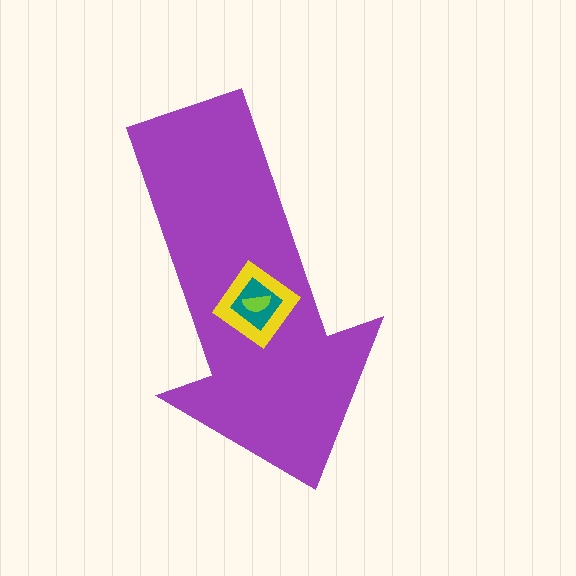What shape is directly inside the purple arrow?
The yellow diamond.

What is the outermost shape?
The purple arrow.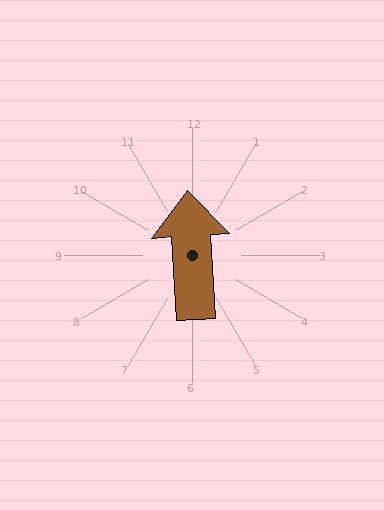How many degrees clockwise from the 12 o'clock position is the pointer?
Approximately 356 degrees.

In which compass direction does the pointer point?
North.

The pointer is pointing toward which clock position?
Roughly 12 o'clock.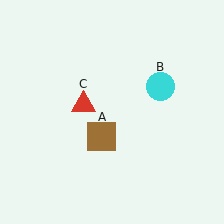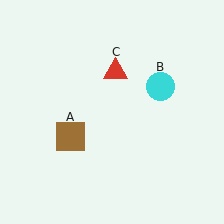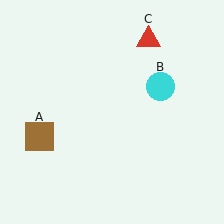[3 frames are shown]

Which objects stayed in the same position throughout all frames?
Cyan circle (object B) remained stationary.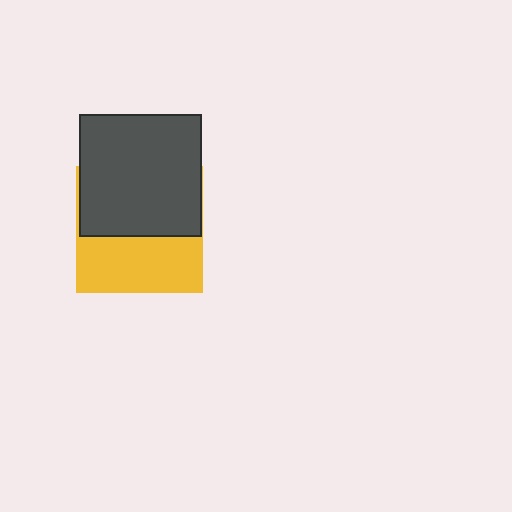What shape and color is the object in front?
The object in front is a dark gray square.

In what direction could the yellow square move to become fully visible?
The yellow square could move down. That would shift it out from behind the dark gray square entirely.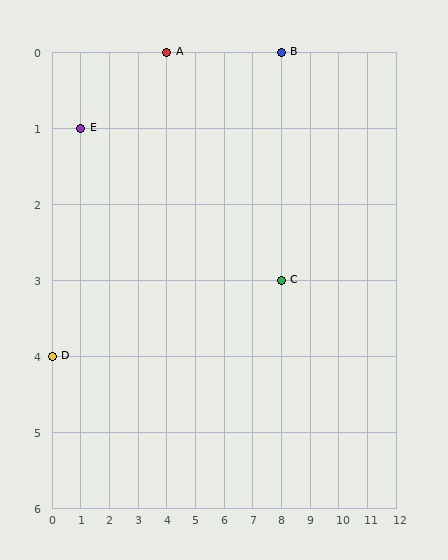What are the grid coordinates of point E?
Point E is at grid coordinates (1, 1).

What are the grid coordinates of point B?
Point B is at grid coordinates (8, 0).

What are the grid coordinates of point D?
Point D is at grid coordinates (0, 4).